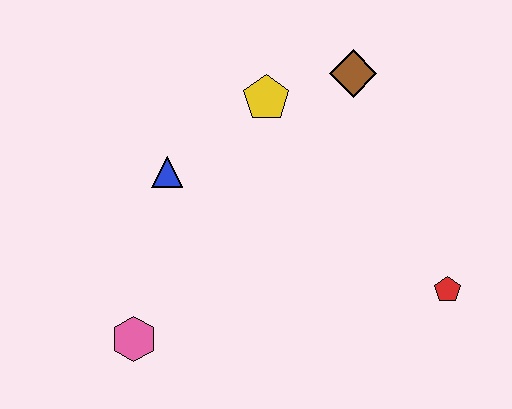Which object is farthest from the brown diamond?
The pink hexagon is farthest from the brown diamond.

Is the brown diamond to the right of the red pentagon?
No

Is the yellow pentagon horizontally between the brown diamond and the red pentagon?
No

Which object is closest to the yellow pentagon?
The brown diamond is closest to the yellow pentagon.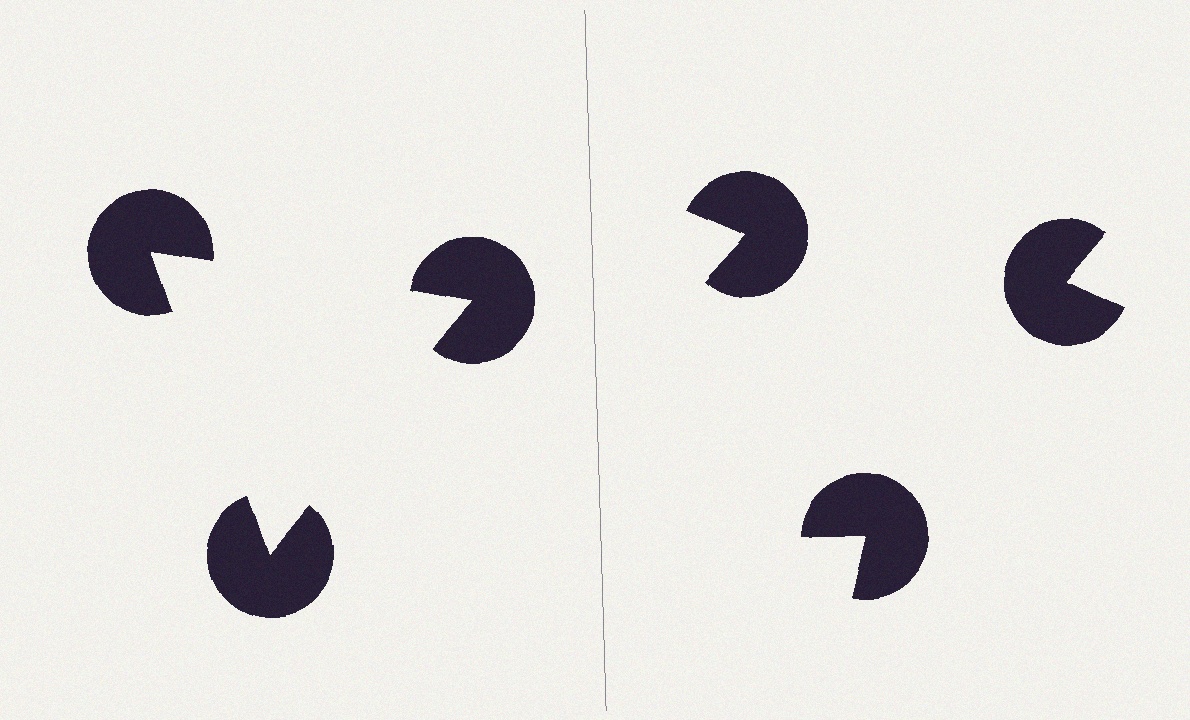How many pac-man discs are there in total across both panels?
6 — 3 on each side.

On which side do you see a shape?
An illusory triangle appears on the left side. On the right side the wedge cuts are rotated, so no coherent shape forms.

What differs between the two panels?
The pac-man discs are positioned identically on both sides; only the wedge orientations differ. On the left they align to a triangle; on the right they are misaligned.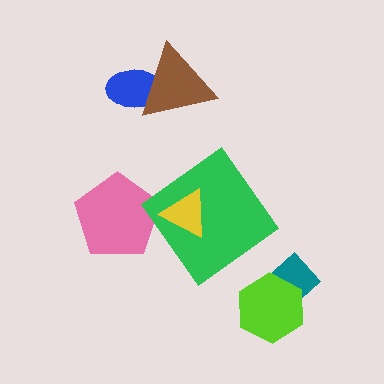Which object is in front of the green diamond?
The yellow triangle is in front of the green diamond.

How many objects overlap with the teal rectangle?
1 object overlaps with the teal rectangle.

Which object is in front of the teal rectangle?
The lime hexagon is in front of the teal rectangle.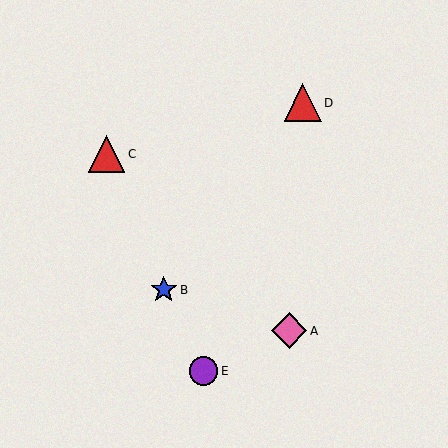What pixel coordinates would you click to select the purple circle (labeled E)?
Click at (203, 371) to select the purple circle E.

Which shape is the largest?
The red triangle (labeled D) is the largest.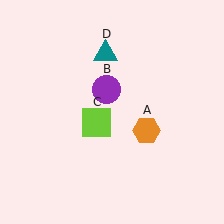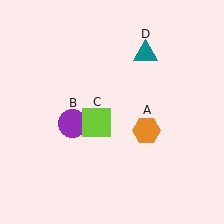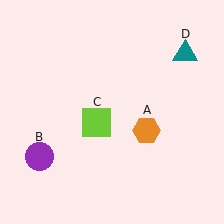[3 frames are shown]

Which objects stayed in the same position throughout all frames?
Orange hexagon (object A) and lime square (object C) remained stationary.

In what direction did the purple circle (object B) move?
The purple circle (object B) moved down and to the left.